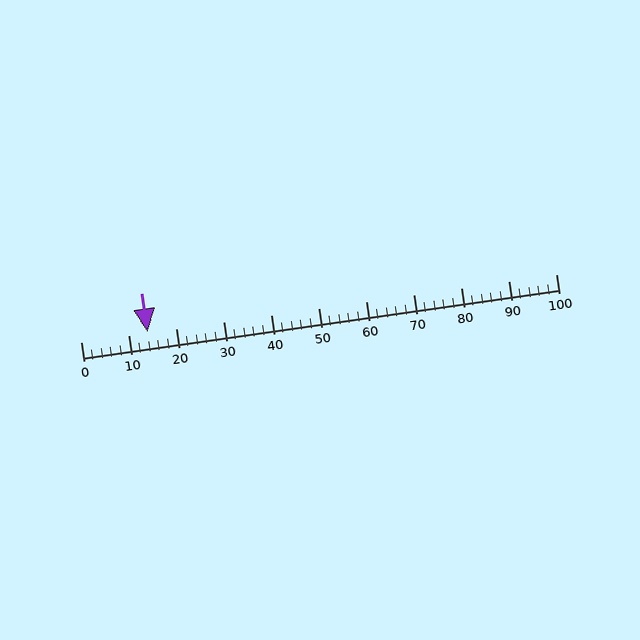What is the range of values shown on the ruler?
The ruler shows values from 0 to 100.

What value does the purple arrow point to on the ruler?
The purple arrow points to approximately 14.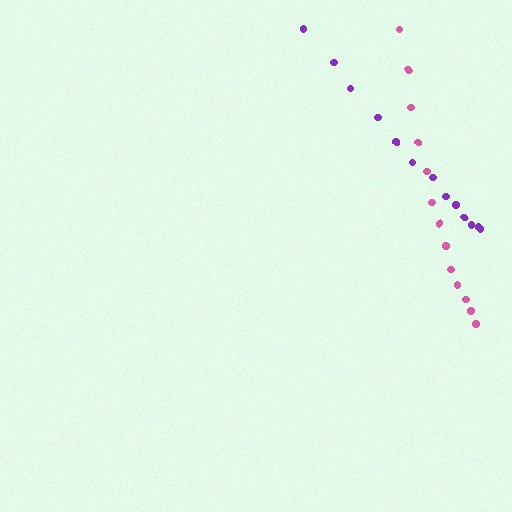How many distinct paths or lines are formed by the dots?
There are 2 distinct paths.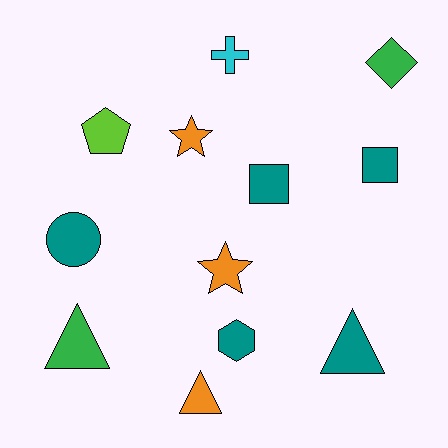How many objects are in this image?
There are 12 objects.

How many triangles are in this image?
There are 3 triangles.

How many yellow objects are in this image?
There are no yellow objects.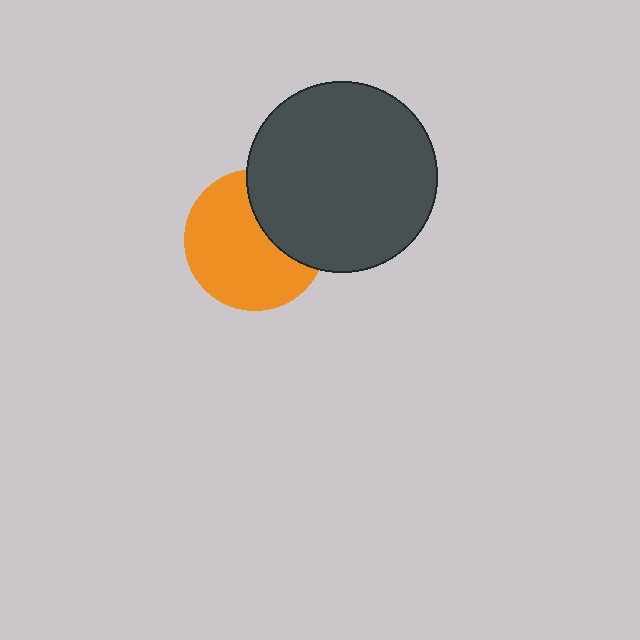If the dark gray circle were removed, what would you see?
You would see the complete orange circle.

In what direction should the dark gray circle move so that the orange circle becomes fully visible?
The dark gray circle should move right. That is the shortest direction to clear the overlap and leave the orange circle fully visible.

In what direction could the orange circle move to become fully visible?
The orange circle could move left. That would shift it out from behind the dark gray circle entirely.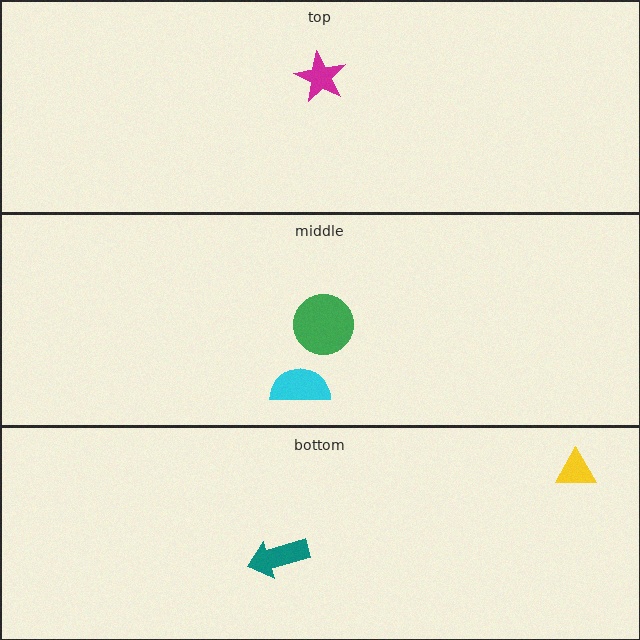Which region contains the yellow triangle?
The bottom region.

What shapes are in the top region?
The magenta star.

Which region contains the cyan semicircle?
The middle region.